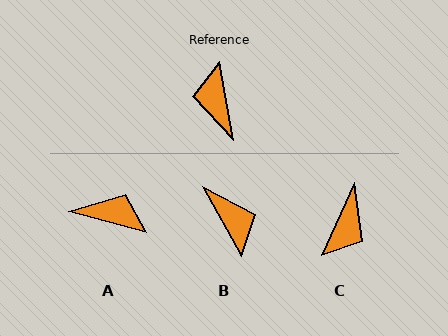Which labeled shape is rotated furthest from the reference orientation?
B, about 160 degrees away.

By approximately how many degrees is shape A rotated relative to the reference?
Approximately 115 degrees clockwise.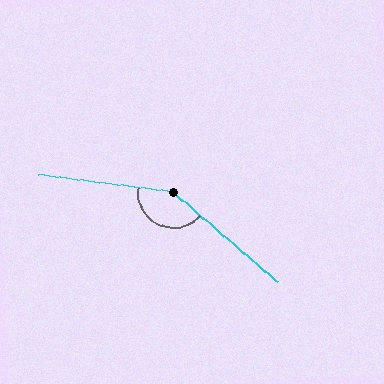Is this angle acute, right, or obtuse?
It is obtuse.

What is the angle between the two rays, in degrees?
Approximately 147 degrees.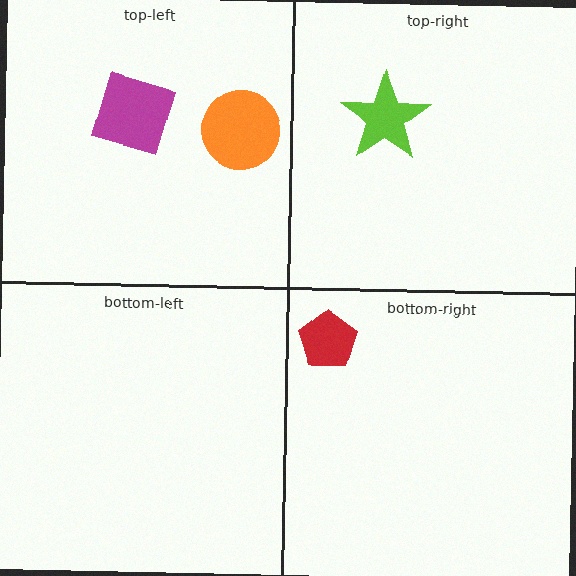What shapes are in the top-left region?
The orange circle, the magenta square.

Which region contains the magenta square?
The top-left region.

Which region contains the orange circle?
The top-left region.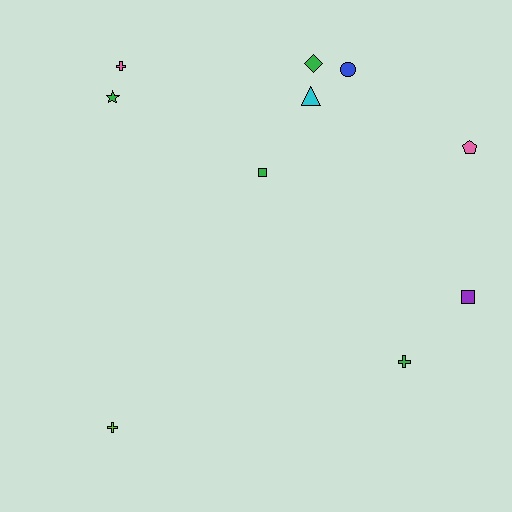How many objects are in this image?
There are 10 objects.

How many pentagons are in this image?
There is 1 pentagon.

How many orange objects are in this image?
There are no orange objects.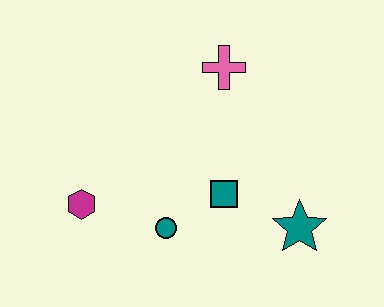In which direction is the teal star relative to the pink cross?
The teal star is below the pink cross.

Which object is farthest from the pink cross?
The magenta hexagon is farthest from the pink cross.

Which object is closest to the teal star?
The teal square is closest to the teal star.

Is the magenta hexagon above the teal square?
No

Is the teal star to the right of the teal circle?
Yes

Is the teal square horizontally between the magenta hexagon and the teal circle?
No